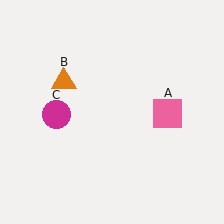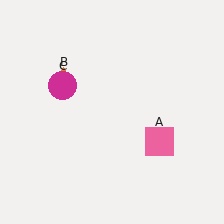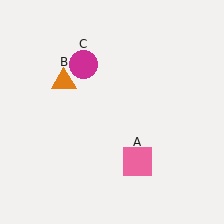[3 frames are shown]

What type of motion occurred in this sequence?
The pink square (object A), magenta circle (object C) rotated clockwise around the center of the scene.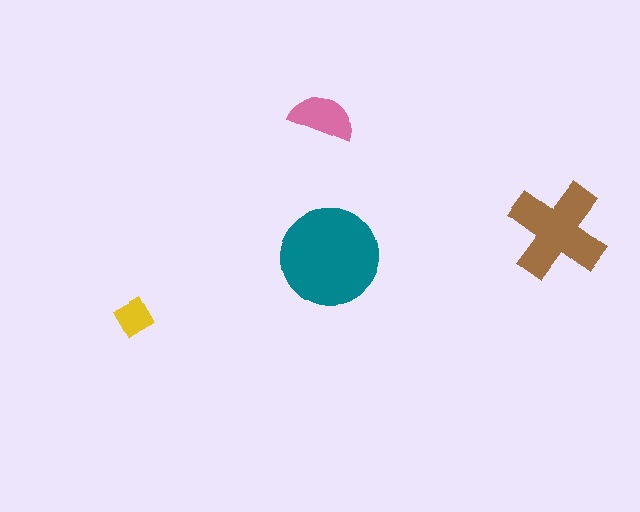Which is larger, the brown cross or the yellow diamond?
The brown cross.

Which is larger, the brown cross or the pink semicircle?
The brown cross.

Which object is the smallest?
The yellow diamond.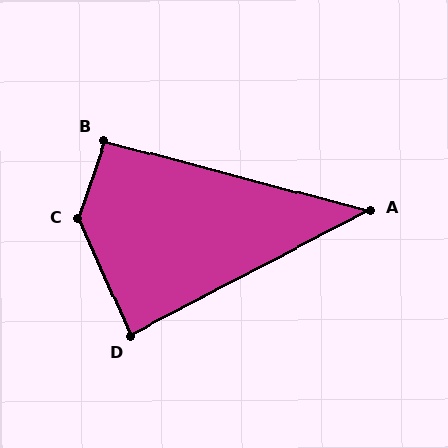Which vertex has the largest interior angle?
C, at approximately 138 degrees.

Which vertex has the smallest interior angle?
A, at approximately 42 degrees.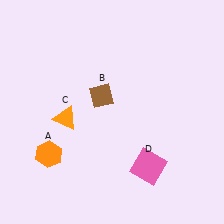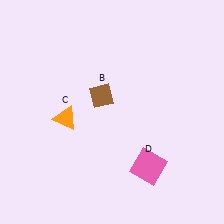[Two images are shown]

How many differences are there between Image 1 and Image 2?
There is 1 difference between the two images.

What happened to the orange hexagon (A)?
The orange hexagon (A) was removed in Image 2. It was in the bottom-left area of Image 1.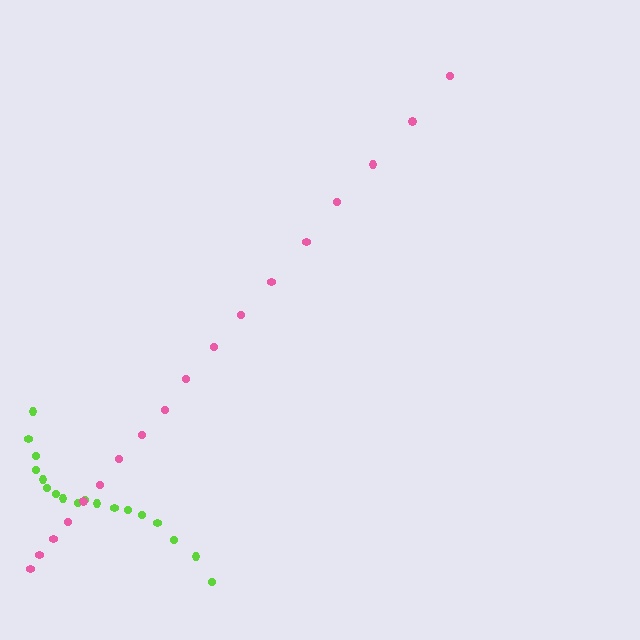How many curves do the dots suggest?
There are 2 distinct paths.